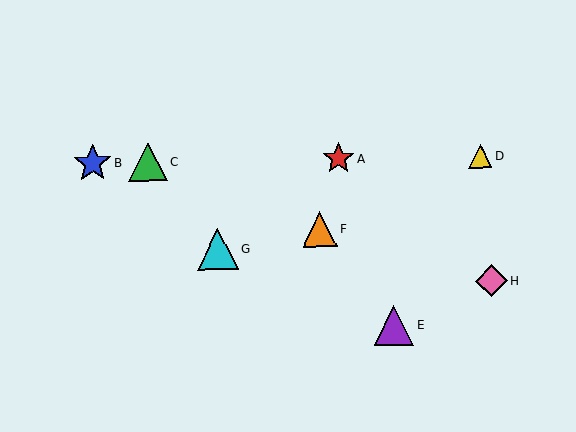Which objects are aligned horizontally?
Objects A, B, C, D are aligned horizontally.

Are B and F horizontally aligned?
No, B is at y≈163 and F is at y≈229.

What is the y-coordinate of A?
Object A is at y≈159.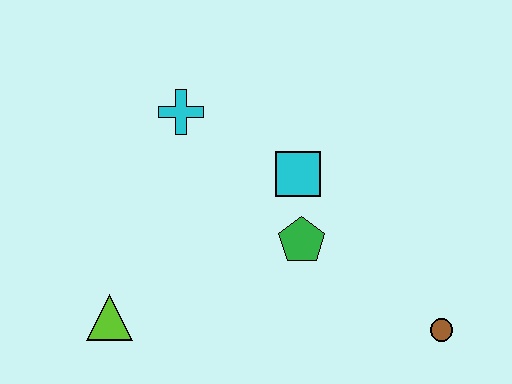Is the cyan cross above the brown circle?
Yes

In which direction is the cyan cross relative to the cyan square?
The cyan cross is to the left of the cyan square.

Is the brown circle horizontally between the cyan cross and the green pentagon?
No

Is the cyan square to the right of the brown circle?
No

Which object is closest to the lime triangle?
The green pentagon is closest to the lime triangle.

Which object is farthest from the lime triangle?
The brown circle is farthest from the lime triangle.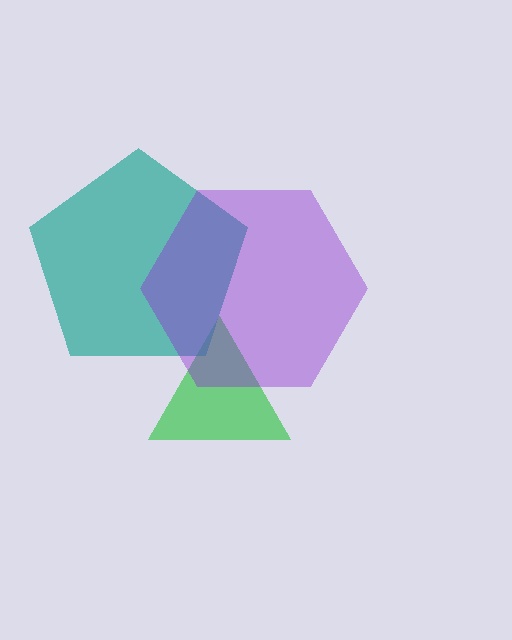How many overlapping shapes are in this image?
There are 3 overlapping shapes in the image.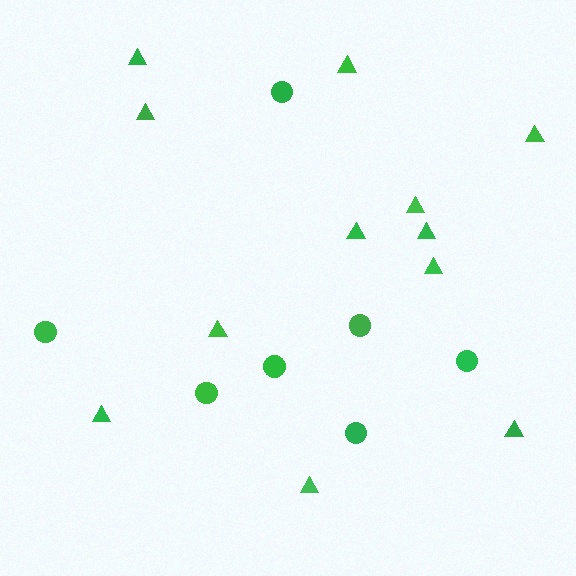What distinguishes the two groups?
There are 2 groups: one group of circles (7) and one group of triangles (12).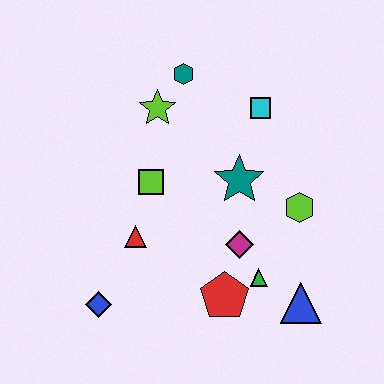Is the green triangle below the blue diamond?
No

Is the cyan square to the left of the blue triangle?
Yes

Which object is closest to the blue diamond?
The red triangle is closest to the blue diamond.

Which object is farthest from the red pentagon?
The teal hexagon is farthest from the red pentagon.